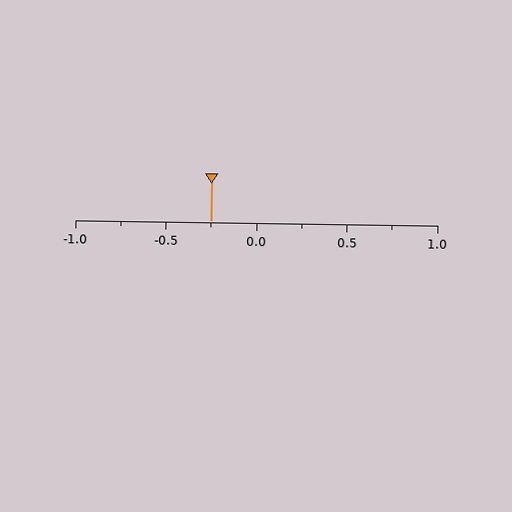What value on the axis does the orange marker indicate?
The marker indicates approximately -0.25.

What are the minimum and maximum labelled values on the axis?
The axis runs from -1.0 to 1.0.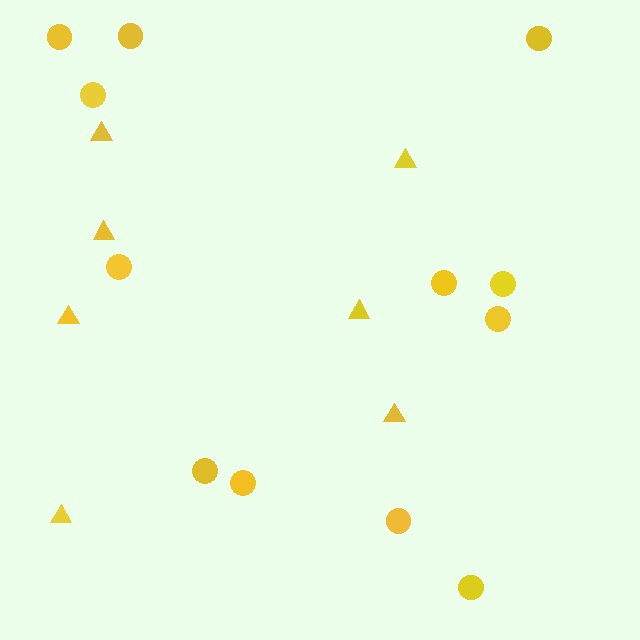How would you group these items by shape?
There are 2 groups: one group of circles (12) and one group of triangles (7).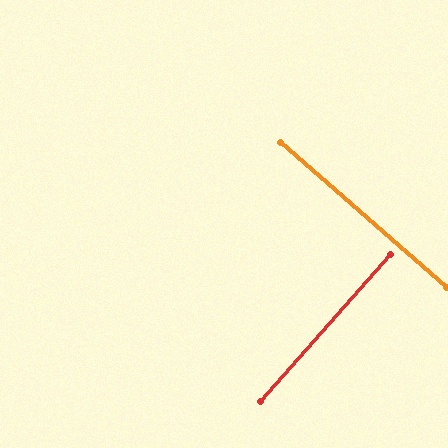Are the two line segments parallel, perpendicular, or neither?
Perpendicular — they meet at approximately 90°.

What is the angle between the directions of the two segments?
Approximately 90 degrees.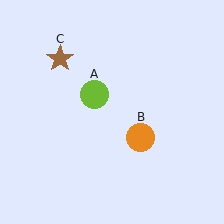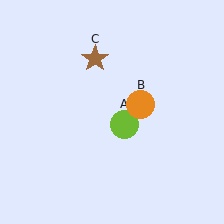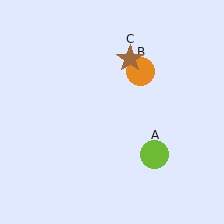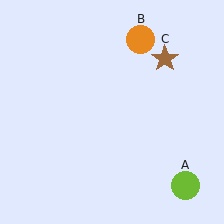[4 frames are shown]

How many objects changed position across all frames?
3 objects changed position: lime circle (object A), orange circle (object B), brown star (object C).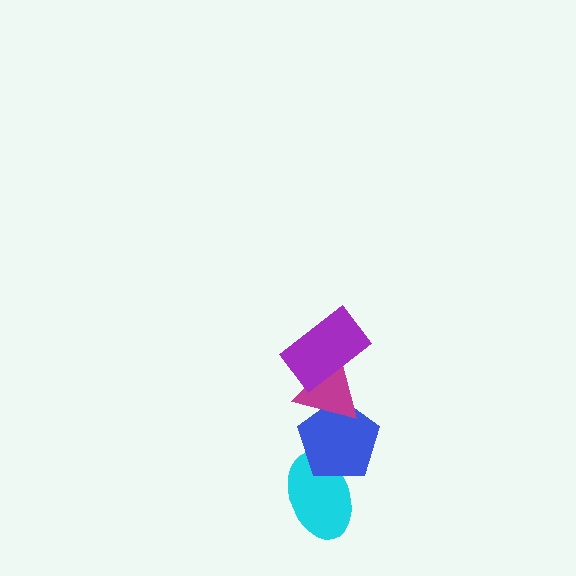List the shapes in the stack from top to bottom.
From top to bottom: the purple rectangle, the magenta triangle, the blue pentagon, the cyan ellipse.